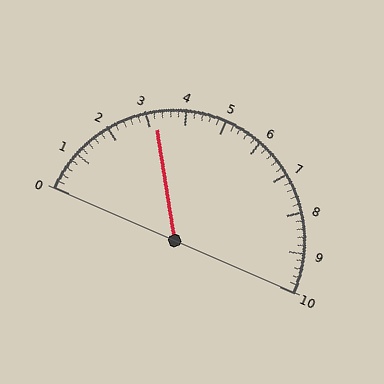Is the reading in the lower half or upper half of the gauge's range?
The reading is in the lower half of the range (0 to 10).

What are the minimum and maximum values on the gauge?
The gauge ranges from 0 to 10.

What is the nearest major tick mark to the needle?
The nearest major tick mark is 3.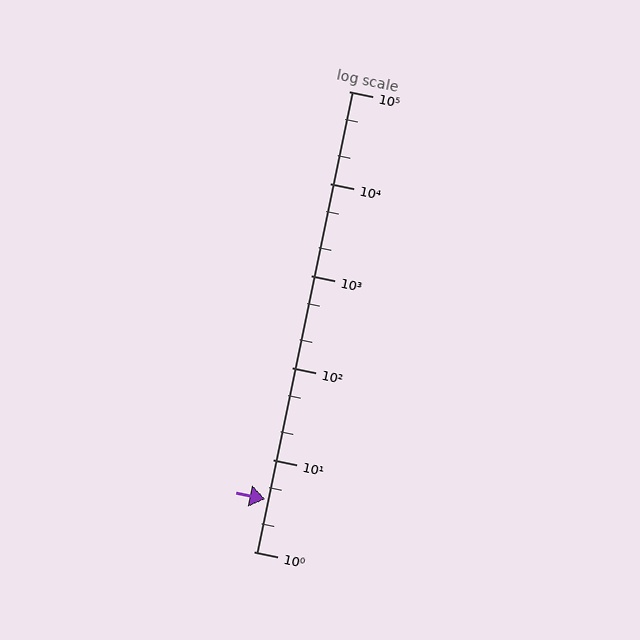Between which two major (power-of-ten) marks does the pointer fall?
The pointer is between 1 and 10.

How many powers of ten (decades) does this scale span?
The scale spans 5 decades, from 1 to 100000.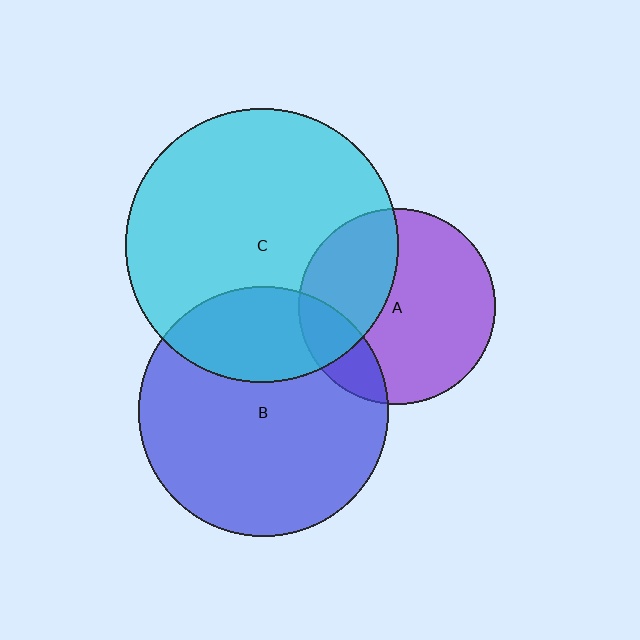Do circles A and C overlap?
Yes.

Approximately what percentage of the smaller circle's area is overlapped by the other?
Approximately 35%.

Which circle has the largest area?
Circle C (cyan).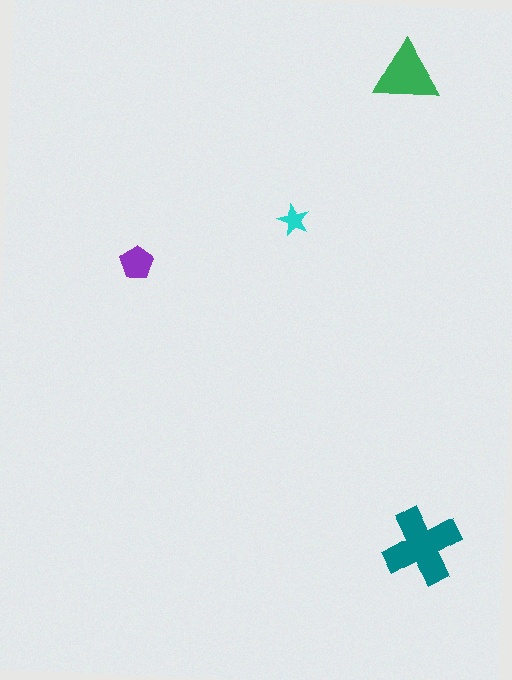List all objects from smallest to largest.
The cyan star, the purple pentagon, the green triangle, the teal cross.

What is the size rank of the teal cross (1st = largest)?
1st.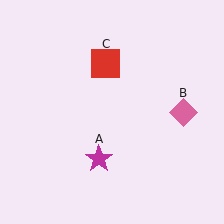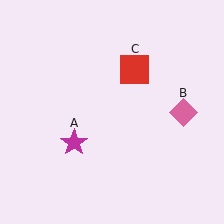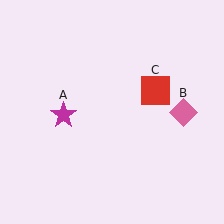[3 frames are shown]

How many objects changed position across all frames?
2 objects changed position: magenta star (object A), red square (object C).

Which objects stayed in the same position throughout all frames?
Pink diamond (object B) remained stationary.